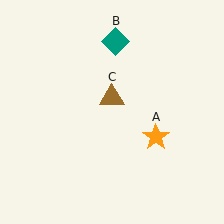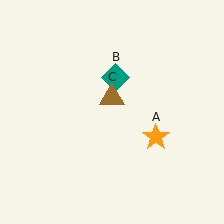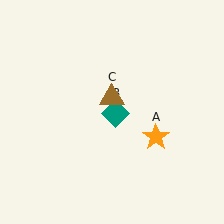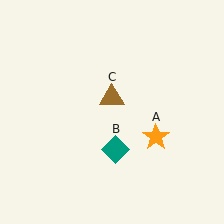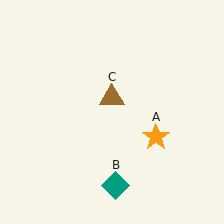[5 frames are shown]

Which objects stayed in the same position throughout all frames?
Orange star (object A) and brown triangle (object C) remained stationary.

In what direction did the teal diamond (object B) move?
The teal diamond (object B) moved down.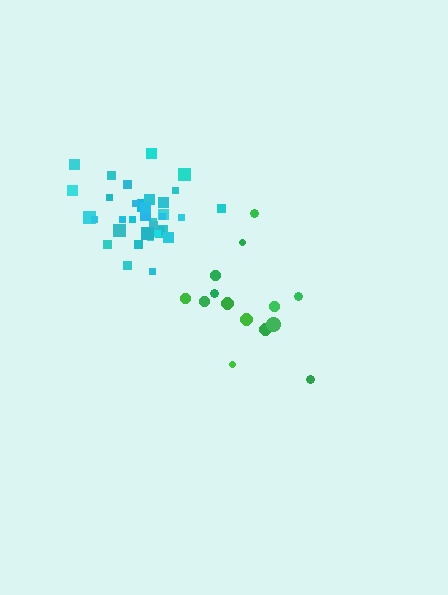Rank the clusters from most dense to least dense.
cyan, green.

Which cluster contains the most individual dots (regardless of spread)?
Cyan (35).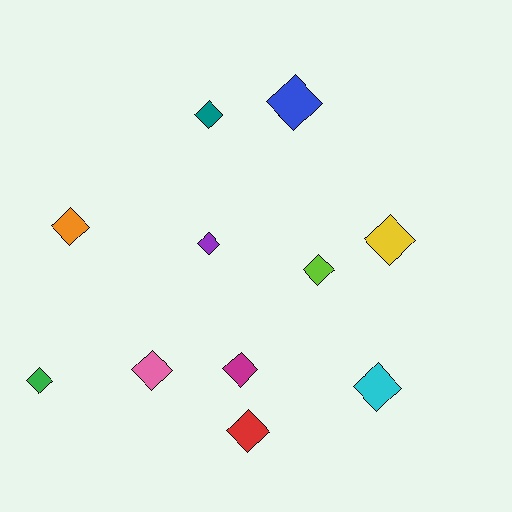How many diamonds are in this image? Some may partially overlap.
There are 11 diamonds.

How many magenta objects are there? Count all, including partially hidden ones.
There is 1 magenta object.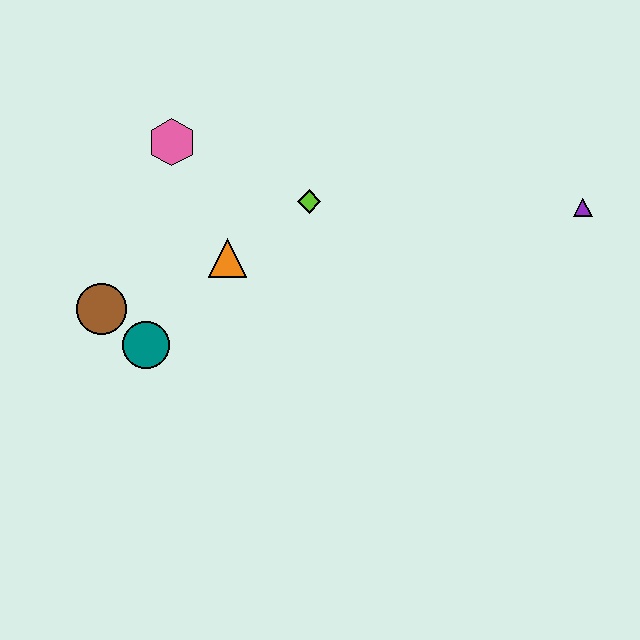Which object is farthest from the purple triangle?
The brown circle is farthest from the purple triangle.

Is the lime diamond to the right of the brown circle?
Yes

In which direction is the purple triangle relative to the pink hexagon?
The purple triangle is to the right of the pink hexagon.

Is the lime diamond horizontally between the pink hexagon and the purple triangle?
Yes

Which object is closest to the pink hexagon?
The orange triangle is closest to the pink hexagon.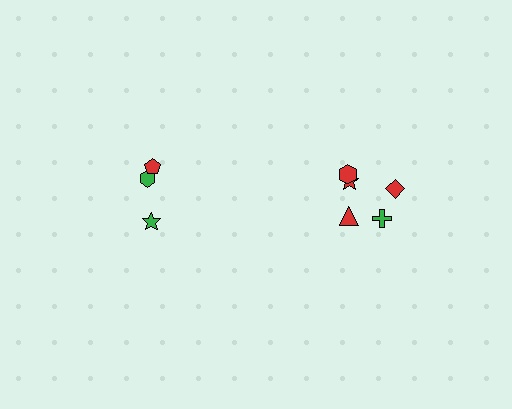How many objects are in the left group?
There are 3 objects.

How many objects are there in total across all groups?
There are 8 objects.